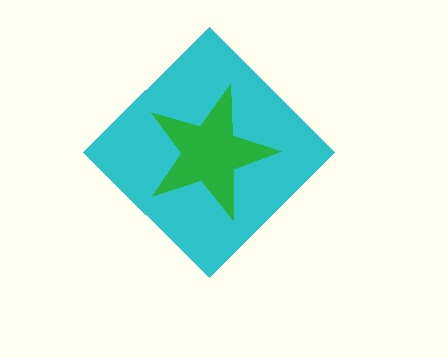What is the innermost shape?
The green star.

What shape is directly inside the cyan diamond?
The green star.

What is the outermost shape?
The cyan diamond.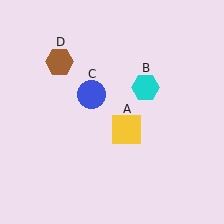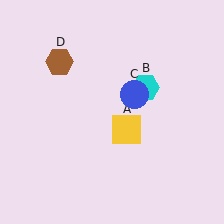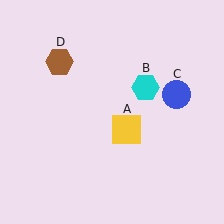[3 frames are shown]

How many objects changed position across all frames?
1 object changed position: blue circle (object C).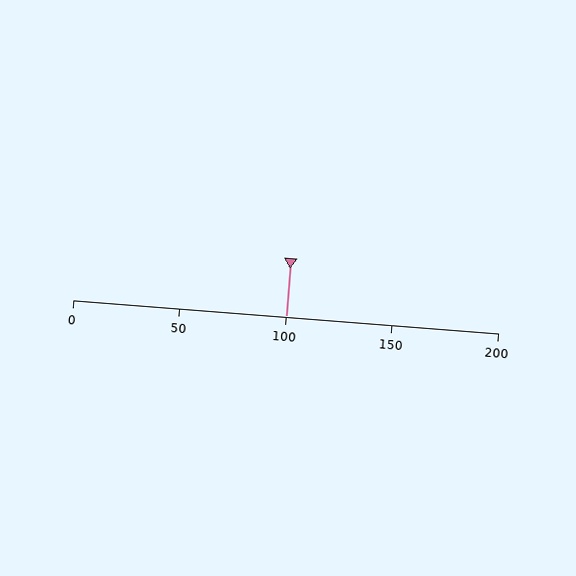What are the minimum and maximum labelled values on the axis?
The axis runs from 0 to 200.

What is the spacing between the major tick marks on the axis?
The major ticks are spaced 50 apart.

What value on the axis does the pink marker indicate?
The marker indicates approximately 100.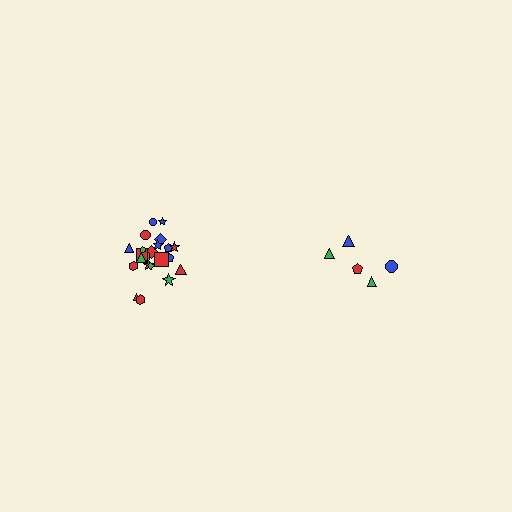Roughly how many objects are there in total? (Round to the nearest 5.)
Roughly 25 objects in total.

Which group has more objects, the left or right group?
The left group.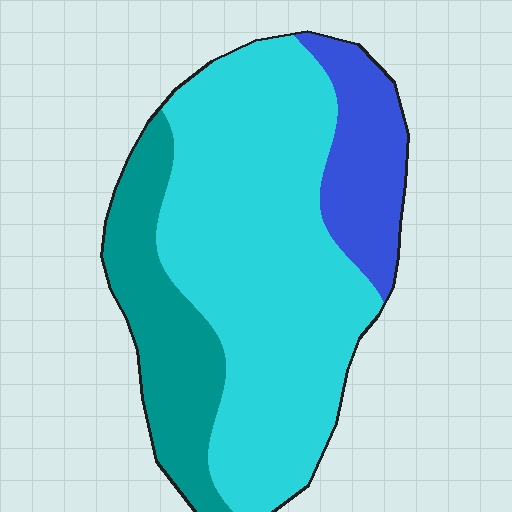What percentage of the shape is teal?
Teal covers 22% of the shape.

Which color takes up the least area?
Blue, at roughly 15%.